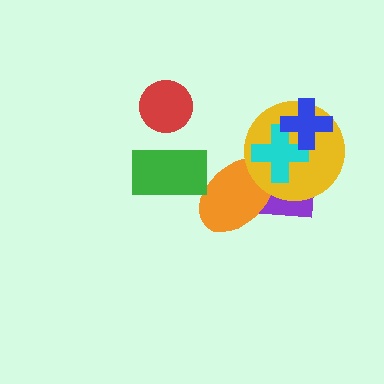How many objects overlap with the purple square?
3 objects overlap with the purple square.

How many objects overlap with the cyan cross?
4 objects overlap with the cyan cross.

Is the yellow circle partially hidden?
Yes, it is partially covered by another shape.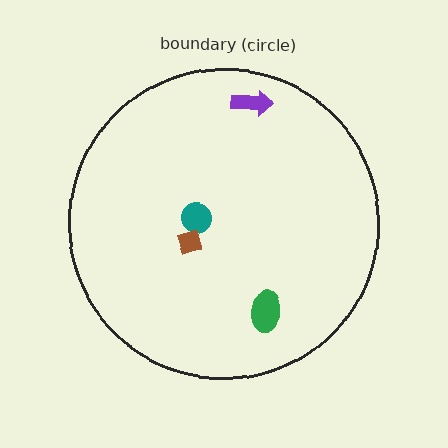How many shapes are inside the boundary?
4 inside, 0 outside.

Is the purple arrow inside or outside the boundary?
Inside.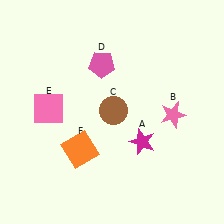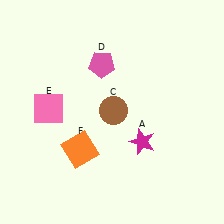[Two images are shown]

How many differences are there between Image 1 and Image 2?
There is 1 difference between the two images.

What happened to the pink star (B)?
The pink star (B) was removed in Image 2. It was in the bottom-right area of Image 1.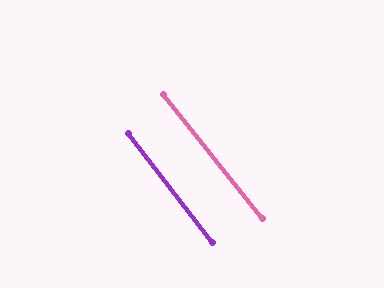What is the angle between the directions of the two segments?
Approximately 1 degree.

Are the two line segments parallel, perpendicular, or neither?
Parallel — their directions differ by only 0.7°.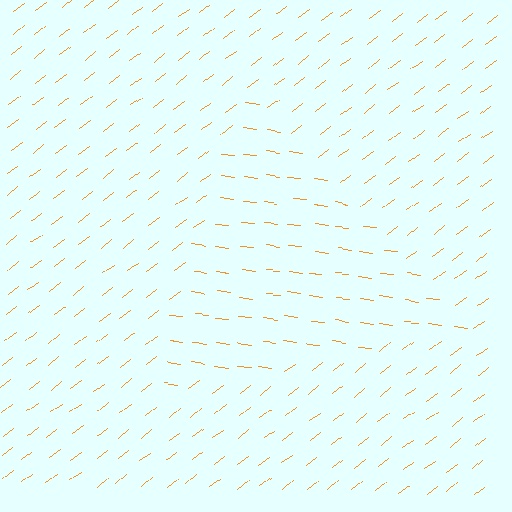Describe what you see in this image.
The image is filled with small orange line segments. A triangle region in the image has lines oriented differently from the surrounding lines, creating a visible texture boundary.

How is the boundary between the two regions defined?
The boundary is defined purely by a change in line orientation (approximately 45 degrees difference). All lines are the same color and thickness.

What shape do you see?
I see a triangle.